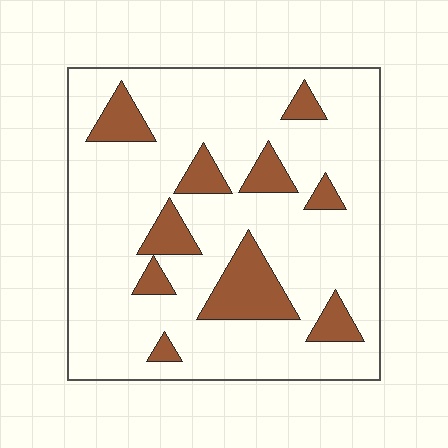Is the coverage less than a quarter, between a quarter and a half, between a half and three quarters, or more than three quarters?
Less than a quarter.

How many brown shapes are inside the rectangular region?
10.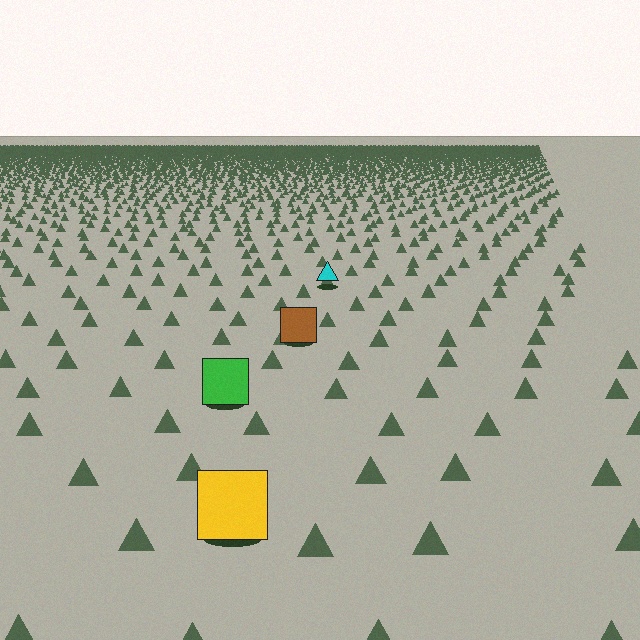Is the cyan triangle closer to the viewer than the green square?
No. The green square is closer — you can tell from the texture gradient: the ground texture is coarser near it.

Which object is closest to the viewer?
The yellow square is closest. The texture marks near it are larger and more spread out.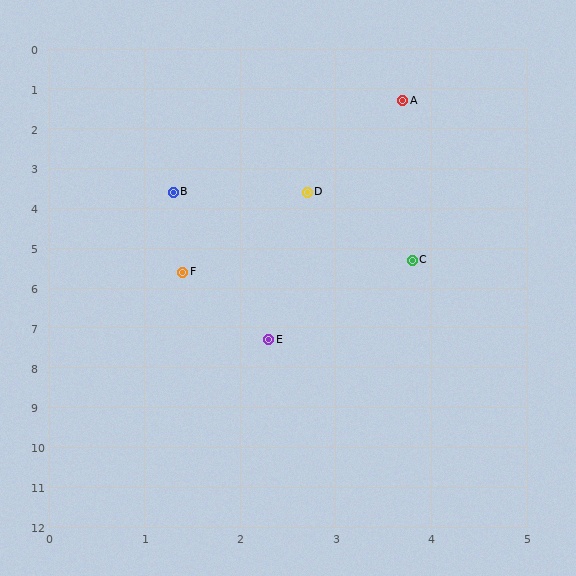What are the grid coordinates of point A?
Point A is at approximately (3.7, 1.3).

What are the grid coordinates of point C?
Point C is at approximately (3.8, 5.3).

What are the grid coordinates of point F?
Point F is at approximately (1.4, 5.6).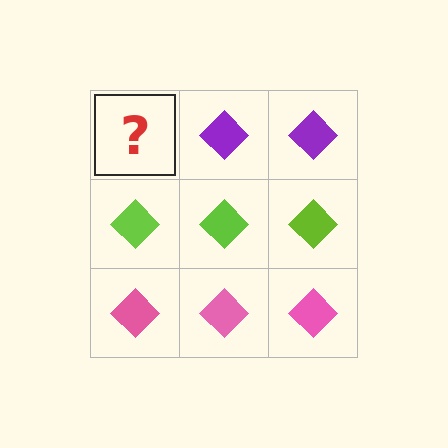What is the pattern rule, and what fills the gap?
The rule is that each row has a consistent color. The gap should be filled with a purple diamond.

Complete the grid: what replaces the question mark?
The question mark should be replaced with a purple diamond.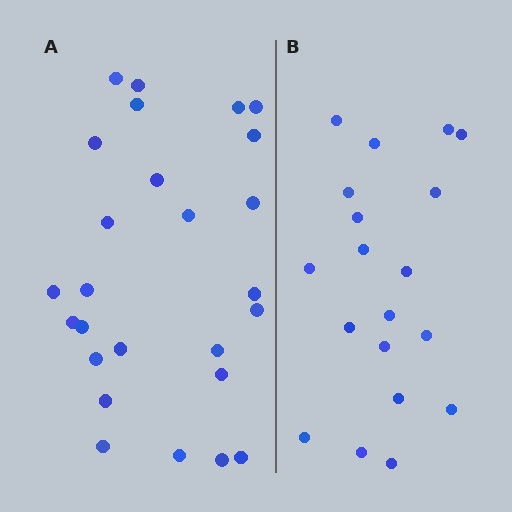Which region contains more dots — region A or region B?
Region A (the left region) has more dots.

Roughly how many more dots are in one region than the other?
Region A has roughly 8 or so more dots than region B.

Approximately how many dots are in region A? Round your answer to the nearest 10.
About 30 dots. (The exact count is 26, which rounds to 30.)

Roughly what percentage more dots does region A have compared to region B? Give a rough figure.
About 35% more.